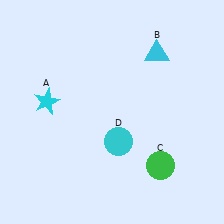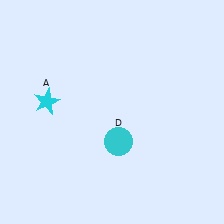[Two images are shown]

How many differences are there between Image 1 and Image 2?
There are 2 differences between the two images.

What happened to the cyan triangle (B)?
The cyan triangle (B) was removed in Image 2. It was in the top-right area of Image 1.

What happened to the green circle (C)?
The green circle (C) was removed in Image 2. It was in the bottom-right area of Image 1.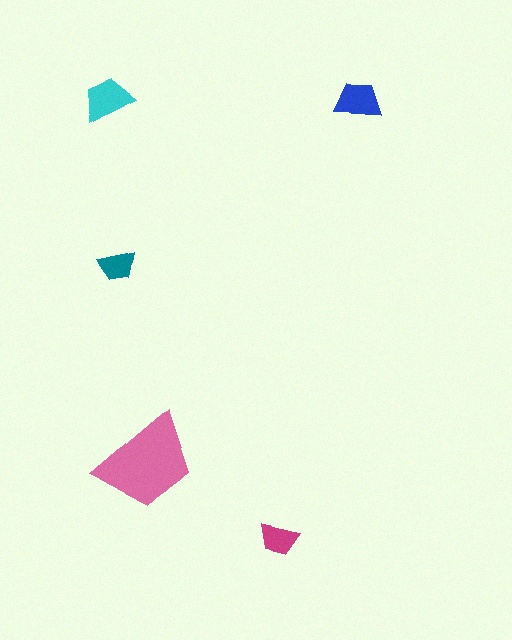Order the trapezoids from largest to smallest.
the pink one, the cyan one, the blue one, the magenta one, the teal one.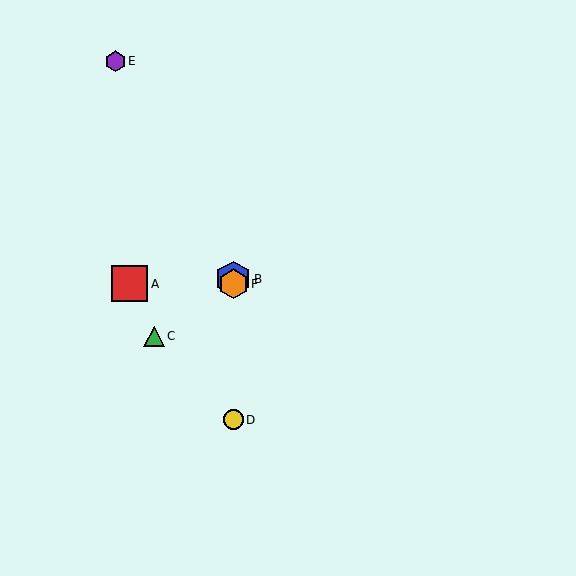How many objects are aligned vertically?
3 objects (B, D, F) are aligned vertically.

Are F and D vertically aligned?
Yes, both are at x≈233.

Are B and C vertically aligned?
No, B is at x≈233 and C is at x≈154.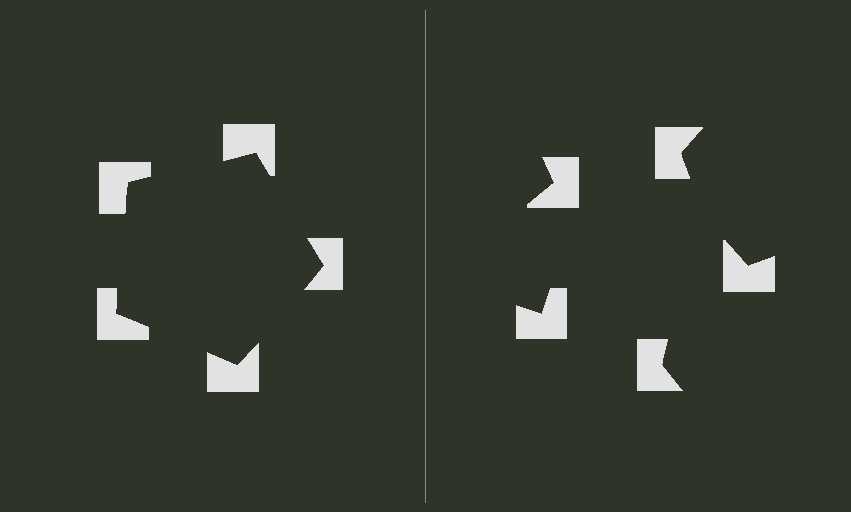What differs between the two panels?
The notched squares are positioned identically on both sides; only the wedge orientations differ. On the left they align to a pentagon; on the right they are misaligned.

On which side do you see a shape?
An illusory pentagon appears on the left side. On the right side the wedge cuts are rotated, so no coherent shape forms.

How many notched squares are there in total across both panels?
10 — 5 on each side.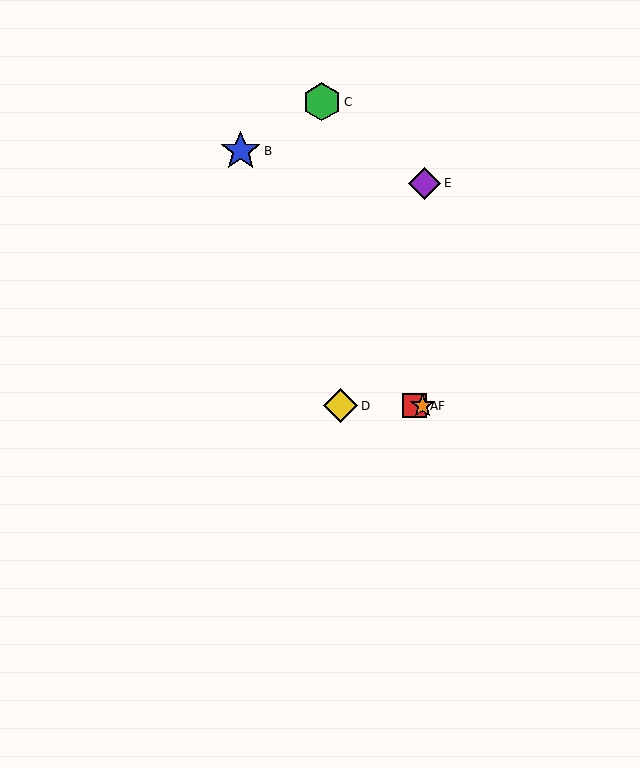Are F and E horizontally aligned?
No, F is at y≈406 and E is at y≈183.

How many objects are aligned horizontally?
3 objects (A, D, F) are aligned horizontally.